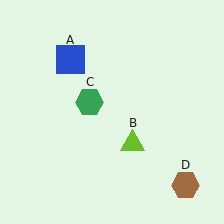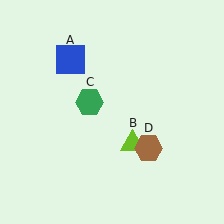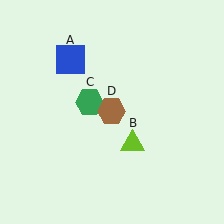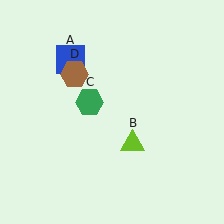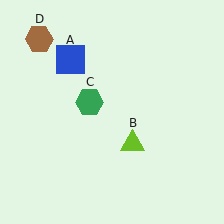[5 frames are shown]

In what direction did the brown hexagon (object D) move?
The brown hexagon (object D) moved up and to the left.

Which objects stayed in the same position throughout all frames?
Blue square (object A) and lime triangle (object B) and green hexagon (object C) remained stationary.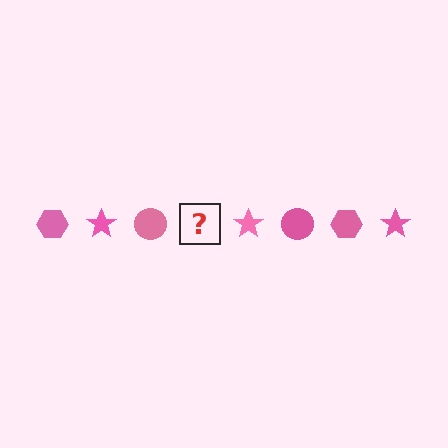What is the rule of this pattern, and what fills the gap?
The rule is that the pattern cycles through hexagon, star, circle shapes in pink. The gap should be filled with a pink hexagon.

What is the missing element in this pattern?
The missing element is a pink hexagon.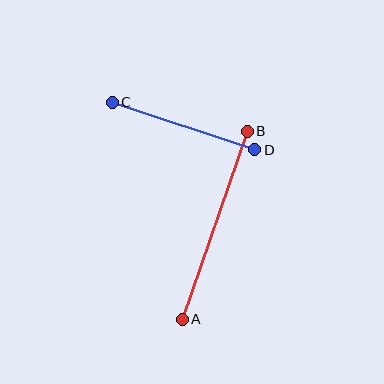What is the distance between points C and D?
The distance is approximately 150 pixels.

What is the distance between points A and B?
The distance is approximately 199 pixels.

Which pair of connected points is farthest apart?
Points A and B are farthest apart.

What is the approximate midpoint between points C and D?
The midpoint is at approximately (183, 126) pixels.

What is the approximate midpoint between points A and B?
The midpoint is at approximately (215, 225) pixels.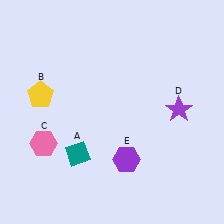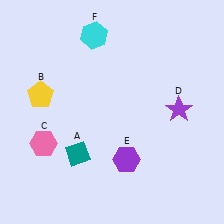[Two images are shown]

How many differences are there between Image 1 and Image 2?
There is 1 difference between the two images.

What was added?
A cyan hexagon (F) was added in Image 2.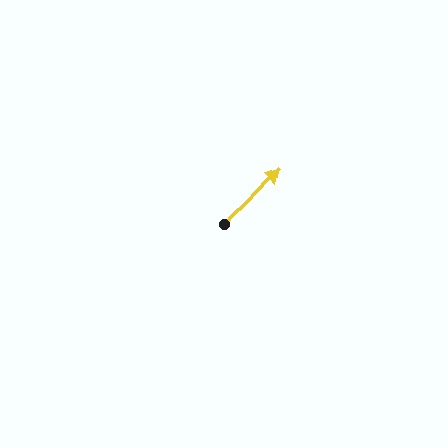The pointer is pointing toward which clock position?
Roughly 1 o'clock.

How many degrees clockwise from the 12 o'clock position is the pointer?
Approximately 43 degrees.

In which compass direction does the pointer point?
Northeast.